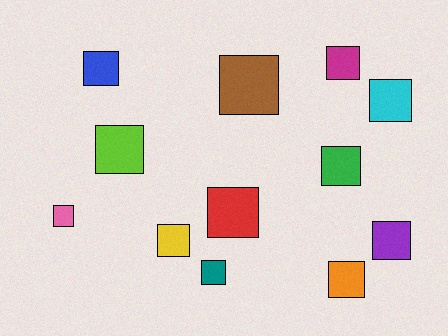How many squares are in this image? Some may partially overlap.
There are 12 squares.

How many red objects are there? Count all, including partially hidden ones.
There is 1 red object.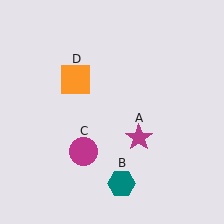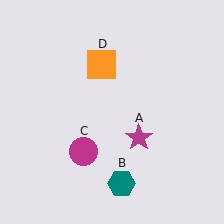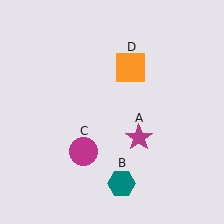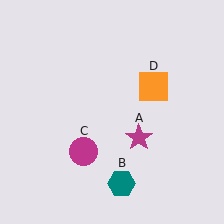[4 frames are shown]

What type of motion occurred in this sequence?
The orange square (object D) rotated clockwise around the center of the scene.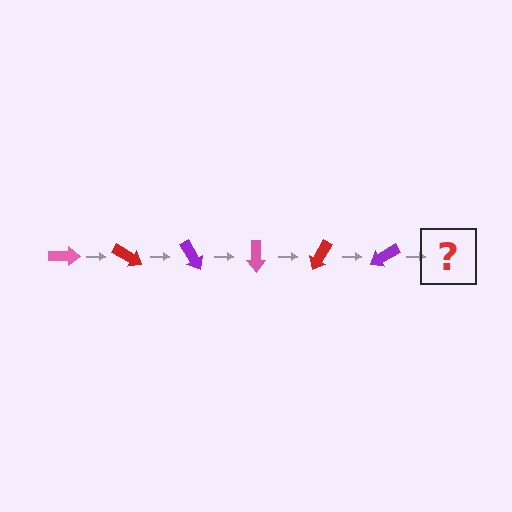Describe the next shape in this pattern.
It should be a pink arrow, rotated 180 degrees from the start.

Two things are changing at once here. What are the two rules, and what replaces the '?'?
The two rules are that it rotates 30 degrees each step and the color cycles through pink, red, and purple. The '?' should be a pink arrow, rotated 180 degrees from the start.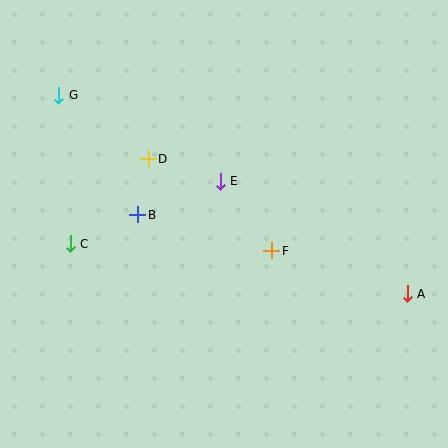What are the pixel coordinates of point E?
Point E is at (220, 181).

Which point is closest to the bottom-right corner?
Point A is closest to the bottom-right corner.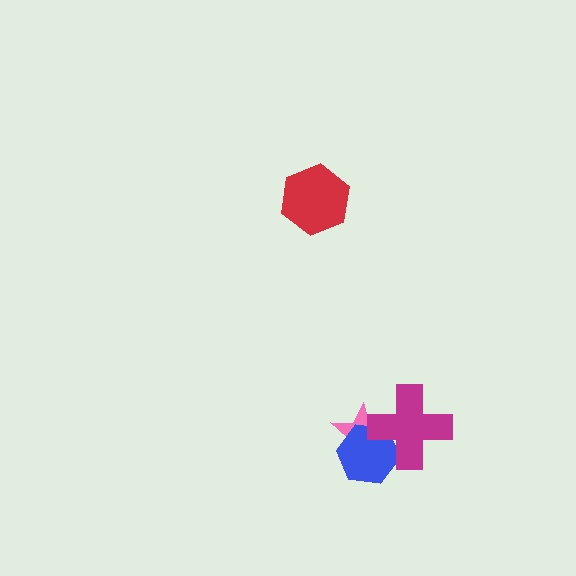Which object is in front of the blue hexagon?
The magenta cross is in front of the blue hexagon.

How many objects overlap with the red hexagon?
0 objects overlap with the red hexagon.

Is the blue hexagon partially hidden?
Yes, it is partially covered by another shape.